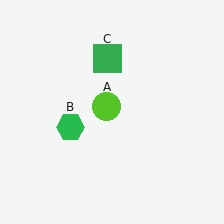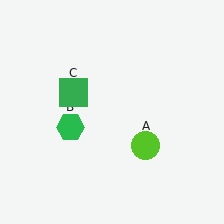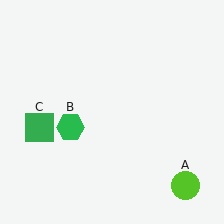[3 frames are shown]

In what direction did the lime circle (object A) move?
The lime circle (object A) moved down and to the right.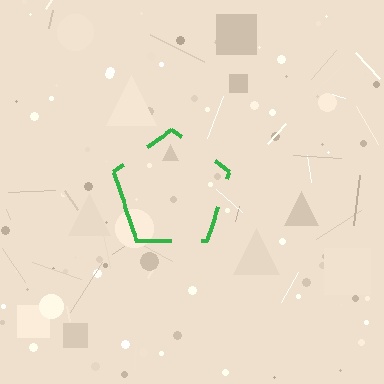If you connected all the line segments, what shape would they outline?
They would outline a pentagon.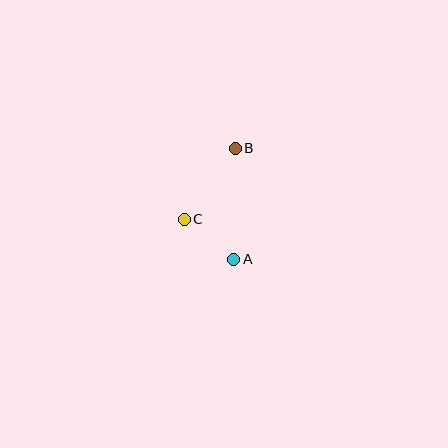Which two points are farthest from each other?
Points A and B are farthest from each other.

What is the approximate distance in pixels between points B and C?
The distance between B and C is approximately 88 pixels.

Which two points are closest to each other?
Points A and C are closest to each other.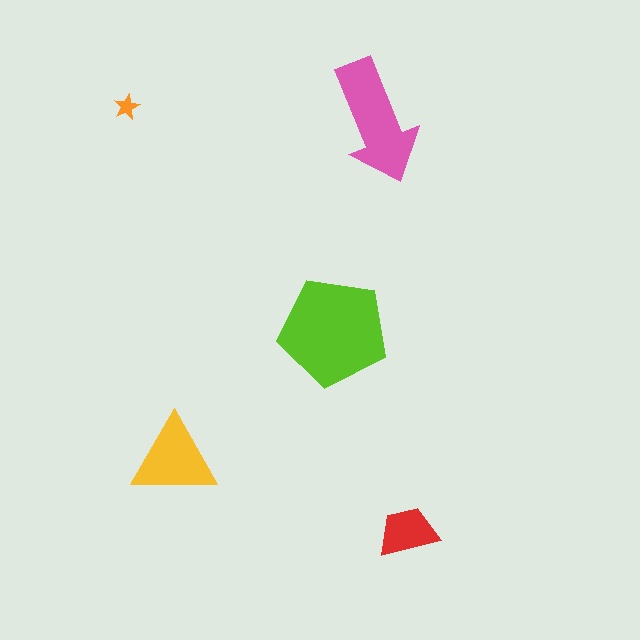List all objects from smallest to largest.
The orange star, the red trapezoid, the yellow triangle, the pink arrow, the lime pentagon.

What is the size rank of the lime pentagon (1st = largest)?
1st.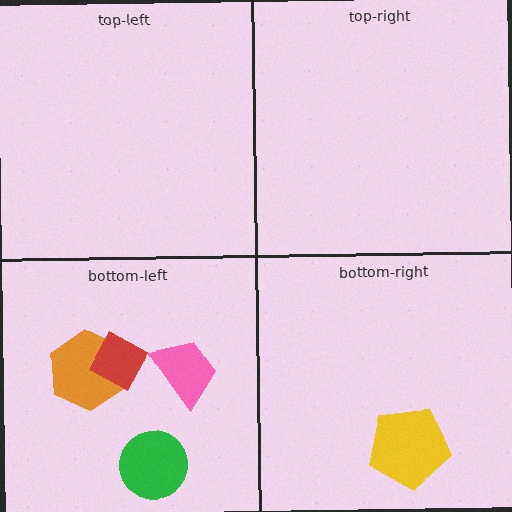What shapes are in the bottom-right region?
The yellow pentagon.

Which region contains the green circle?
The bottom-left region.